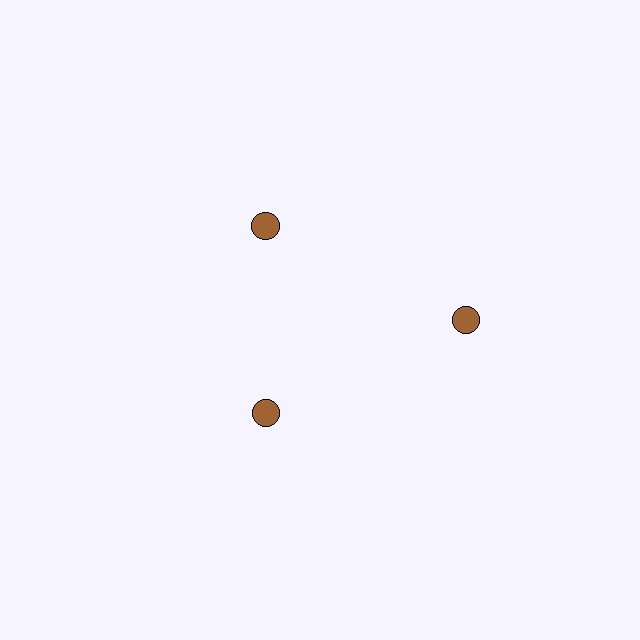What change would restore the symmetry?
The symmetry would be restored by moving it inward, back onto the ring so that all 3 circles sit at equal angles and equal distance from the center.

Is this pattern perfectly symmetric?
No. The 3 brown circles are arranged in a ring, but one element near the 3 o'clock position is pushed outward from the center, breaking the 3-fold rotational symmetry.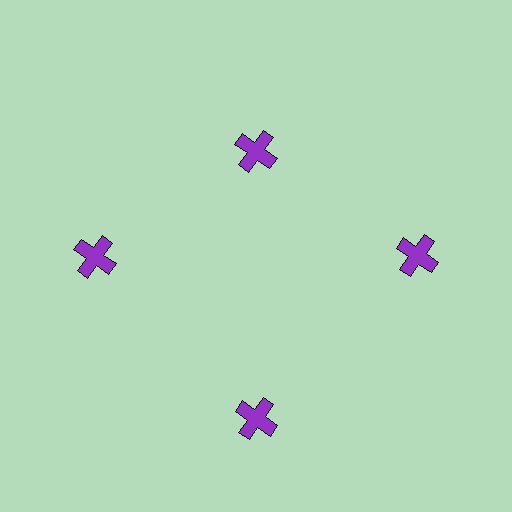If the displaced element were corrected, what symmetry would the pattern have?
It would have 4-fold rotational symmetry — the pattern would map onto itself every 90 degrees.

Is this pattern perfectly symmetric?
No. The 4 purple crosses are arranged in a ring, but one element near the 12 o'clock position is pulled inward toward the center, breaking the 4-fold rotational symmetry.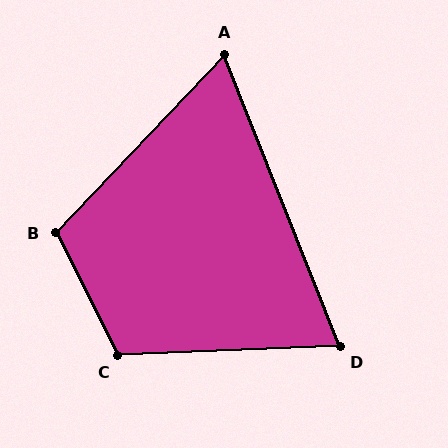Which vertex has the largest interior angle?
C, at approximately 115 degrees.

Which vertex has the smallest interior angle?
A, at approximately 65 degrees.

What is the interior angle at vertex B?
Approximately 109 degrees (obtuse).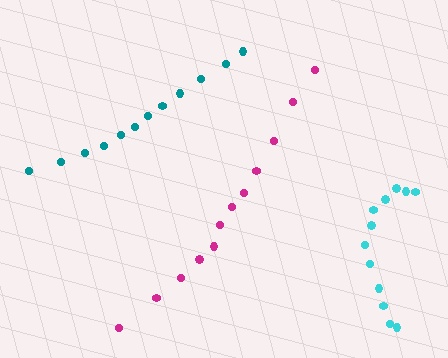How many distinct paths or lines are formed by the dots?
There are 3 distinct paths.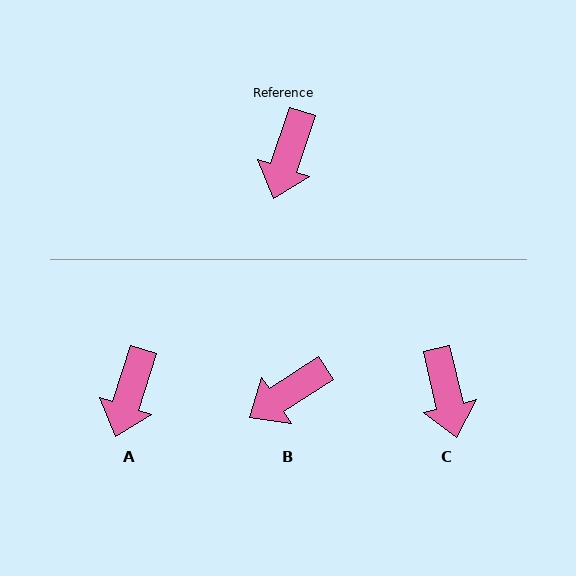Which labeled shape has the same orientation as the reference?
A.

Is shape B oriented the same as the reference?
No, it is off by about 39 degrees.